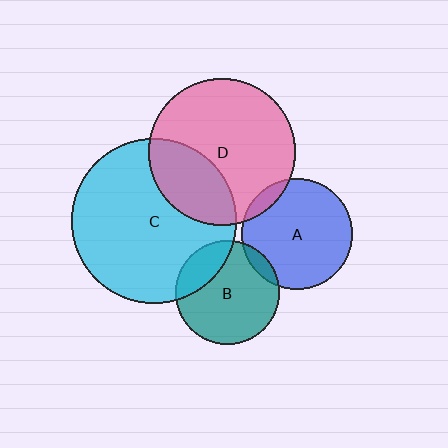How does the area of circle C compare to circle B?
Approximately 2.5 times.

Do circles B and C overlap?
Yes.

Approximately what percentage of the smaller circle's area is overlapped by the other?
Approximately 20%.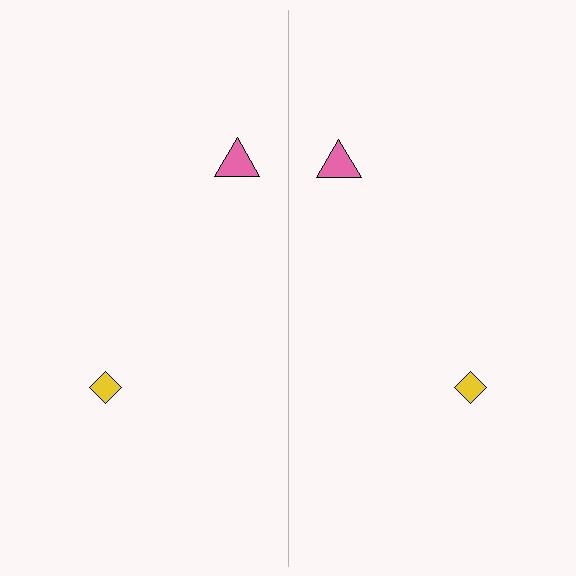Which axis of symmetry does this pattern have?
The pattern has a vertical axis of symmetry running through the center of the image.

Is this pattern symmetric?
Yes, this pattern has bilateral (reflection) symmetry.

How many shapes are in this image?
There are 4 shapes in this image.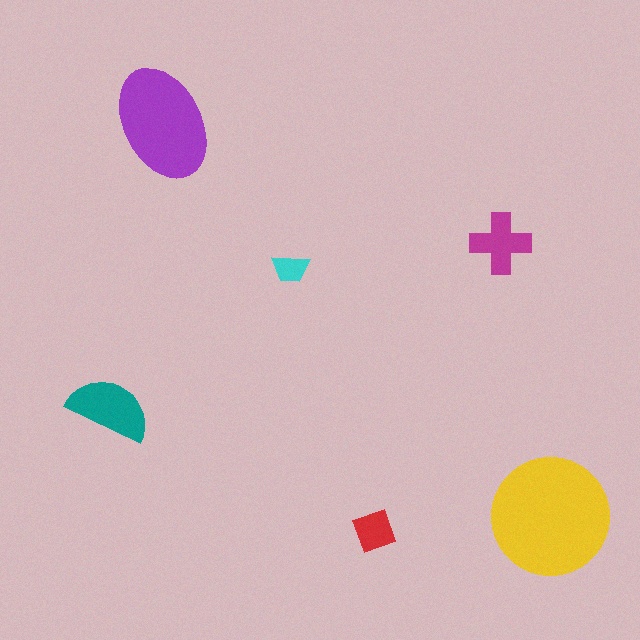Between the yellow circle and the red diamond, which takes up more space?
The yellow circle.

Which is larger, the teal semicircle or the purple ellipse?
The purple ellipse.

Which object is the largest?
The yellow circle.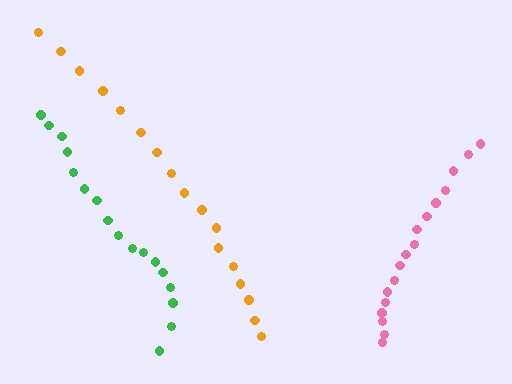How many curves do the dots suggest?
There are 3 distinct paths.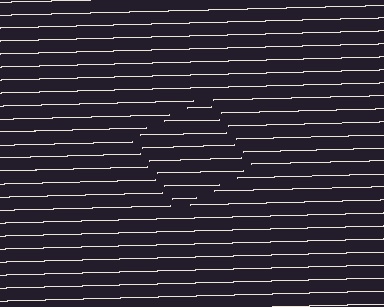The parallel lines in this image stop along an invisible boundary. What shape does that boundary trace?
An illusory square. The interior of the shape contains the same grating, shifted by half a period — the contour is defined by the phase discontinuity where line-ends from the inner and outer gratings abut.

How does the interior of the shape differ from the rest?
The interior of the shape contains the same grating, shifted by half a period — the contour is defined by the phase discontinuity where line-ends from the inner and outer gratings abut.